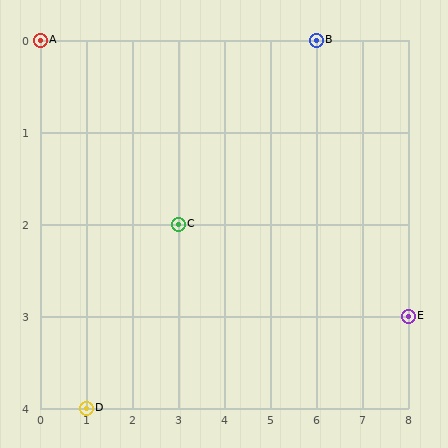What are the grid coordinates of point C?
Point C is at grid coordinates (3, 2).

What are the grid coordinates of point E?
Point E is at grid coordinates (8, 3).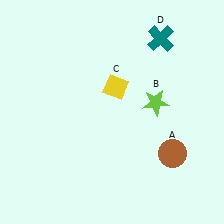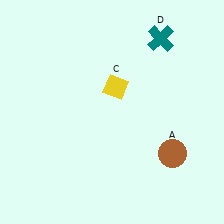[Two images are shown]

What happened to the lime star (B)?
The lime star (B) was removed in Image 2. It was in the top-right area of Image 1.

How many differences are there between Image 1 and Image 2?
There is 1 difference between the two images.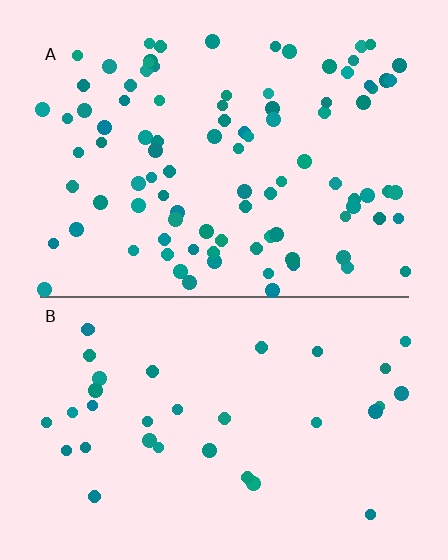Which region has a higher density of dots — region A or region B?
A (the top).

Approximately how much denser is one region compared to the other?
Approximately 2.8× — region A over region B.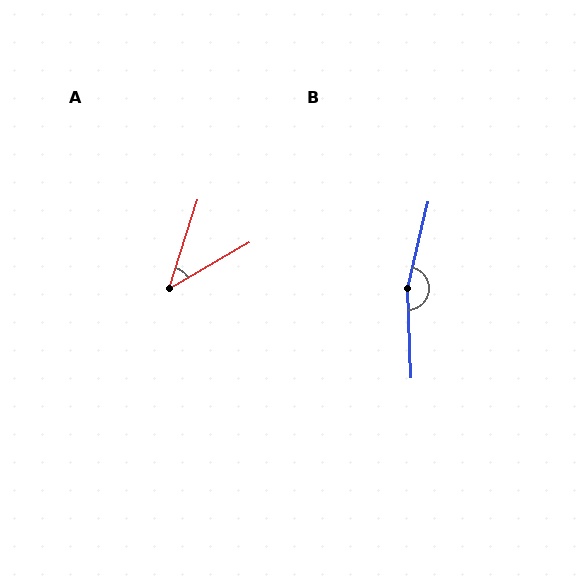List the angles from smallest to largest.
A (42°), B (164°).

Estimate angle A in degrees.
Approximately 42 degrees.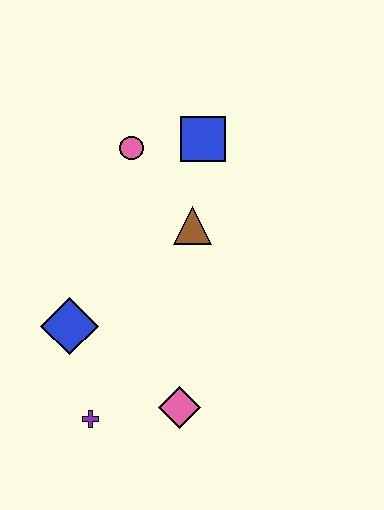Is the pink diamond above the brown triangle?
No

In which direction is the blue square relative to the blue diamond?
The blue square is above the blue diamond.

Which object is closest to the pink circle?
The blue square is closest to the pink circle.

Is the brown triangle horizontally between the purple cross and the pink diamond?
No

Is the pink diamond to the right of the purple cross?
Yes